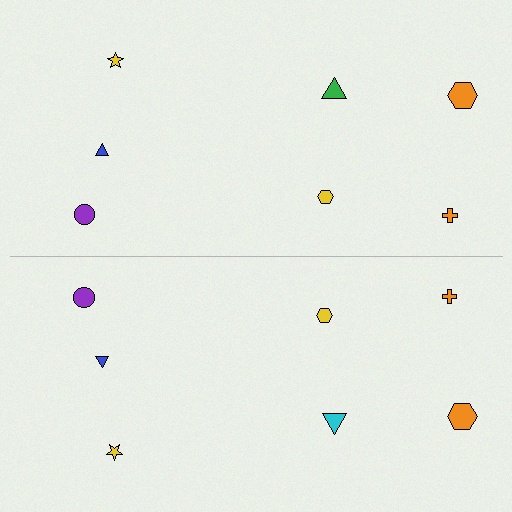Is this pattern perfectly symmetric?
No, the pattern is not perfectly symmetric. The cyan triangle on the bottom side breaks the symmetry — its mirror counterpart is green.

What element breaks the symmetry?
The cyan triangle on the bottom side breaks the symmetry — its mirror counterpart is green.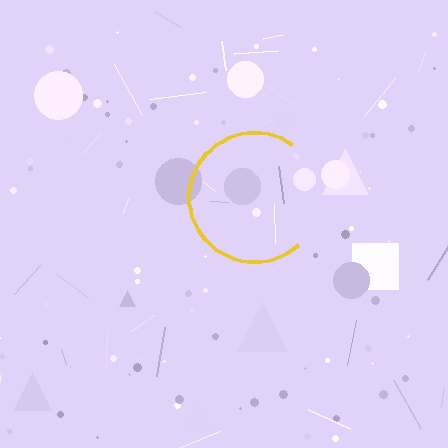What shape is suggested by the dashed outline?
The dashed outline suggests a circle.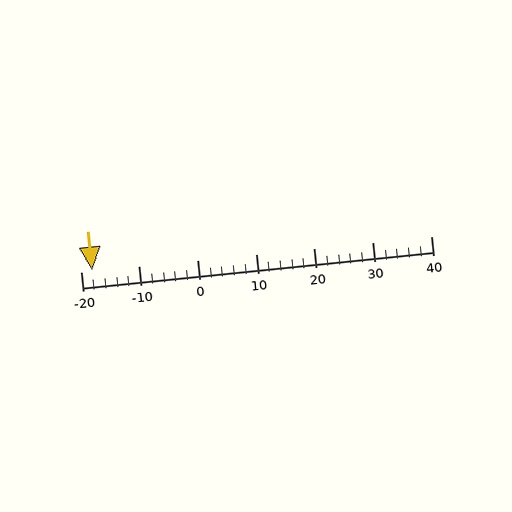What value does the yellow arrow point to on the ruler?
The yellow arrow points to approximately -18.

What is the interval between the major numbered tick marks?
The major tick marks are spaced 10 units apart.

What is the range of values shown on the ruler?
The ruler shows values from -20 to 40.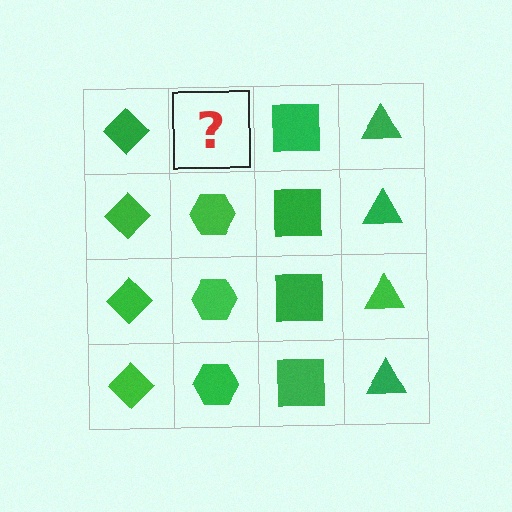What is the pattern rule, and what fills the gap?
The rule is that each column has a consistent shape. The gap should be filled with a green hexagon.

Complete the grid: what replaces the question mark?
The question mark should be replaced with a green hexagon.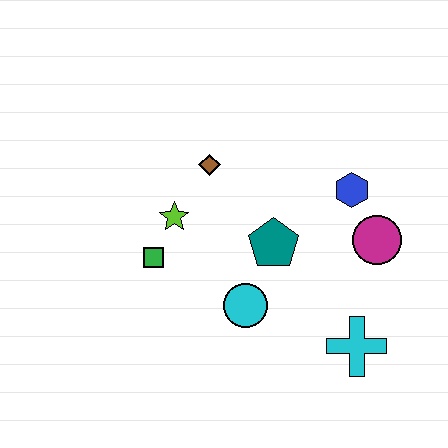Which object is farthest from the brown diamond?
The cyan cross is farthest from the brown diamond.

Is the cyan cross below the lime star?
Yes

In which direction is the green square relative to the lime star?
The green square is below the lime star.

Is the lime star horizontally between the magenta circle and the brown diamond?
No